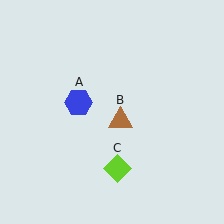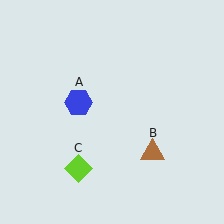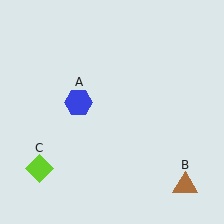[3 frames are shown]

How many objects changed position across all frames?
2 objects changed position: brown triangle (object B), lime diamond (object C).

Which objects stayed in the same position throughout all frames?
Blue hexagon (object A) remained stationary.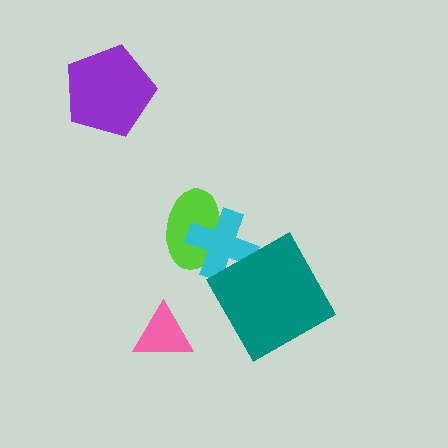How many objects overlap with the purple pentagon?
0 objects overlap with the purple pentagon.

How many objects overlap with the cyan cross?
2 objects overlap with the cyan cross.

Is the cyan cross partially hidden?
Yes, it is partially covered by another shape.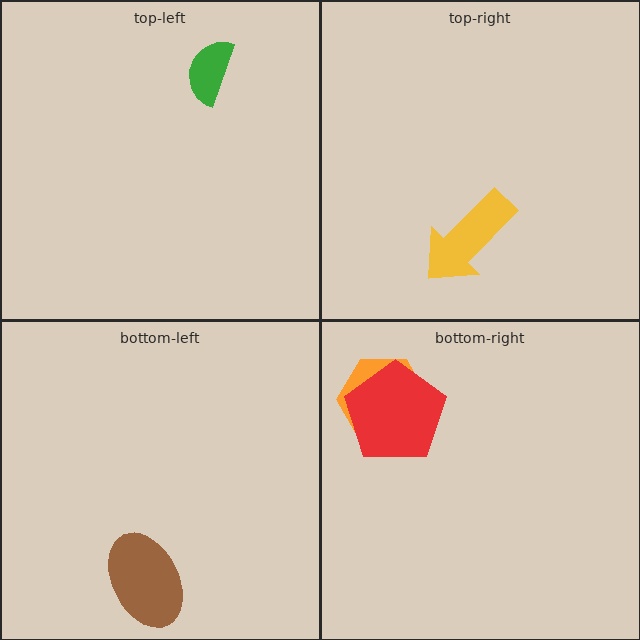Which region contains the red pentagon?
The bottom-right region.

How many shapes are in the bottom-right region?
2.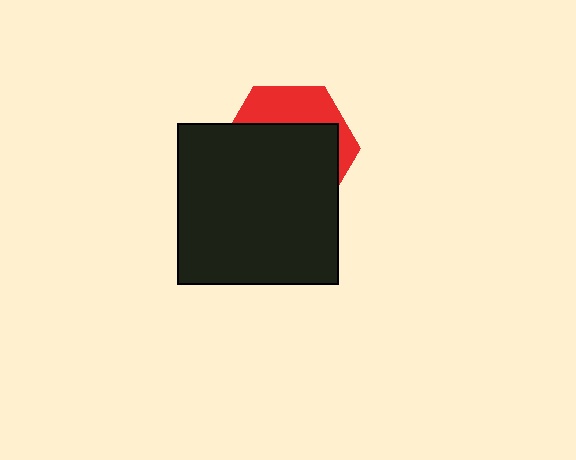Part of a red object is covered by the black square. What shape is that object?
It is a hexagon.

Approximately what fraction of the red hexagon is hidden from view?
Roughly 68% of the red hexagon is hidden behind the black square.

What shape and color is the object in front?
The object in front is a black square.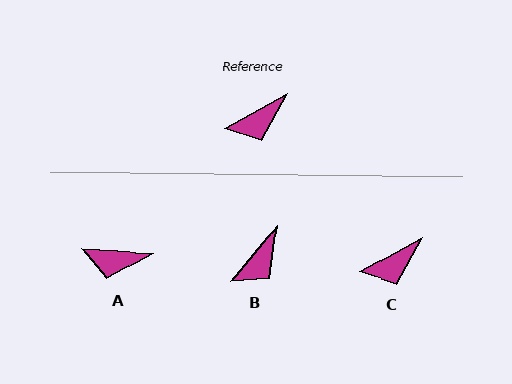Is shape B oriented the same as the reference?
No, it is off by about 22 degrees.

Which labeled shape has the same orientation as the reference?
C.